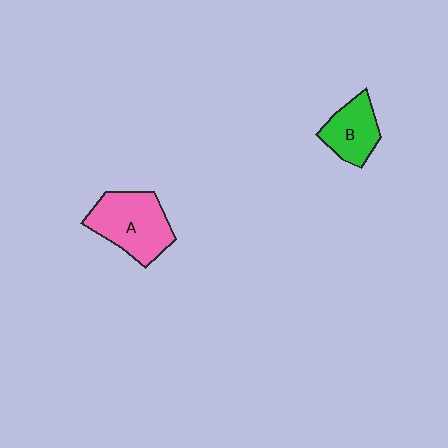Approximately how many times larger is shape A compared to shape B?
Approximately 1.6 times.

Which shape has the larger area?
Shape A (pink).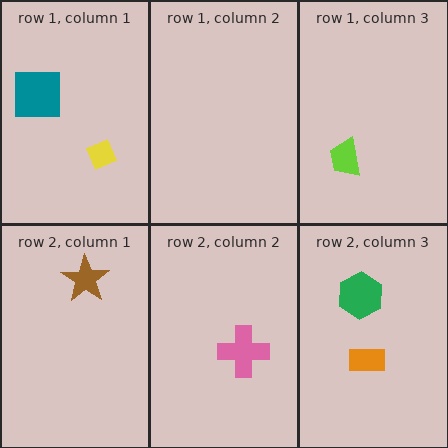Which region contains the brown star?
The row 2, column 1 region.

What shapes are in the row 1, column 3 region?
The lime trapezoid.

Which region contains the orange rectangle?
The row 2, column 3 region.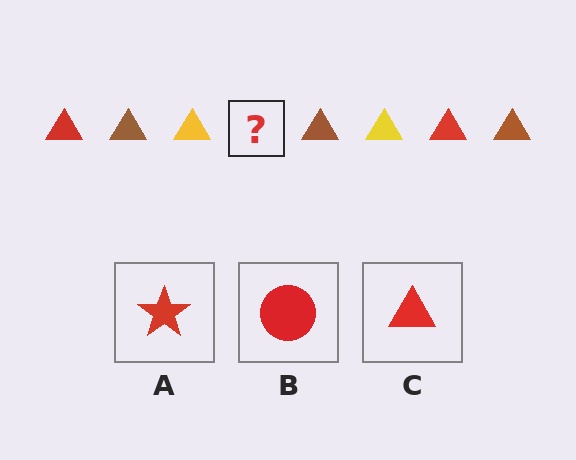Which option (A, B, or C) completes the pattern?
C.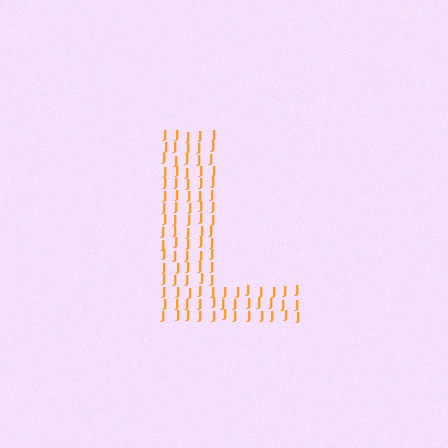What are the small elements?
The small elements are letter J's.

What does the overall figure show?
The overall figure shows the letter L.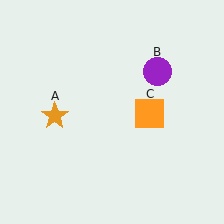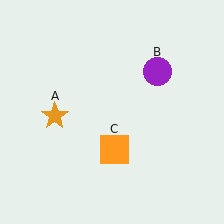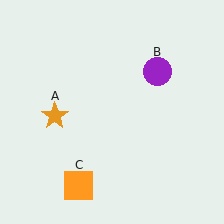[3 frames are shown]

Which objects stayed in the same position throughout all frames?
Orange star (object A) and purple circle (object B) remained stationary.